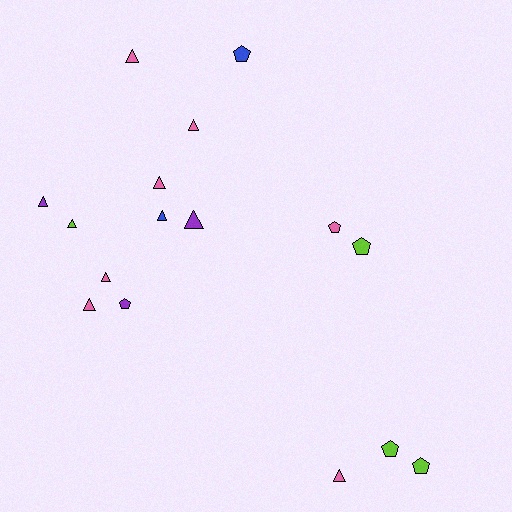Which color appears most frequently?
Pink, with 7 objects.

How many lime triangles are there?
There is 1 lime triangle.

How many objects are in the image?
There are 16 objects.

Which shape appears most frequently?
Triangle, with 10 objects.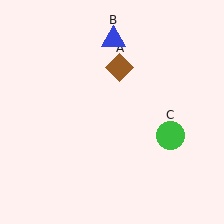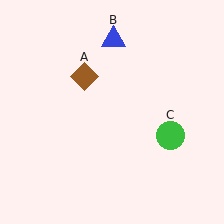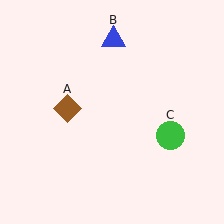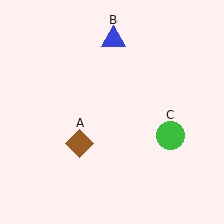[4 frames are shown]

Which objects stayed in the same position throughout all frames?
Blue triangle (object B) and green circle (object C) remained stationary.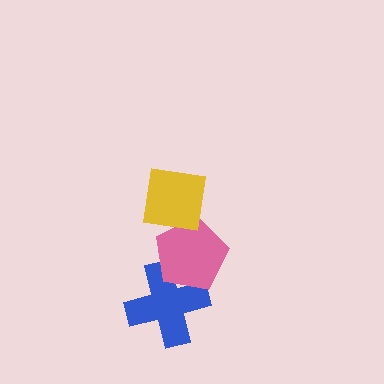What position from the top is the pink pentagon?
The pink pentagon is 2nd from the top.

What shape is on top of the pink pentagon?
The yellow square is on top of the pink pentagon.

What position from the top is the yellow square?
The yellow square is 1st from the top.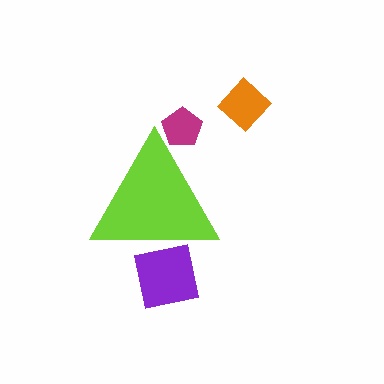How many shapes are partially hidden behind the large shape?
2 shapes are partially hidden.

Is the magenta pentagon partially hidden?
Yes, the magenta pentagon is partially hidden behind the lime triangle.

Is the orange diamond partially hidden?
No, the orange diamond is fully visible.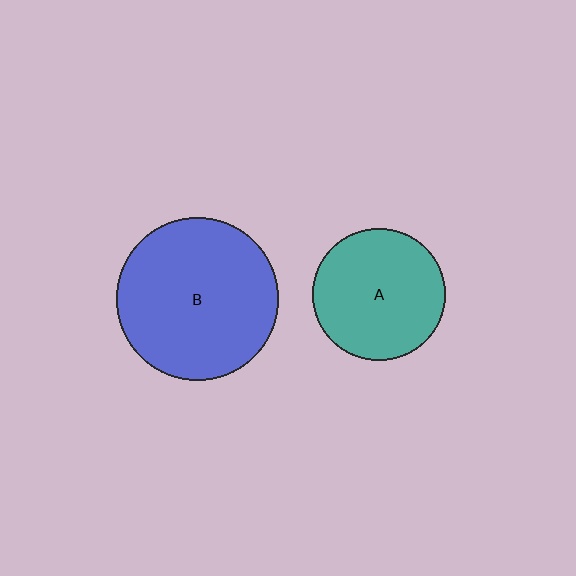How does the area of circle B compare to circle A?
Approximately 1.5 times.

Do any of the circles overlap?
No, none of the circles overlap.